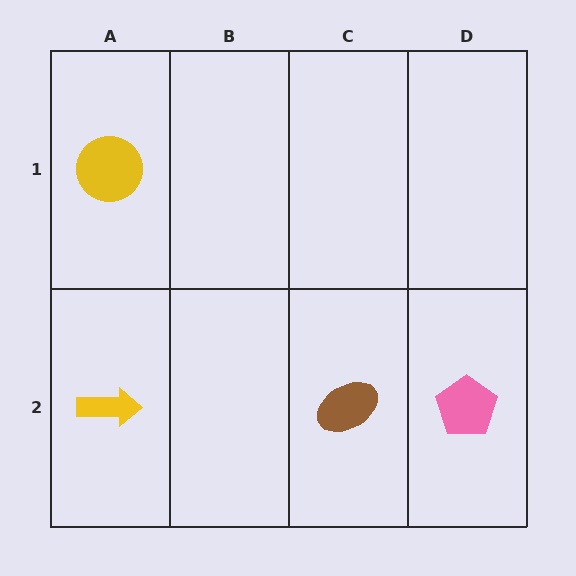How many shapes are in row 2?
3 shapes.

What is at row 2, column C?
A brown ellipse.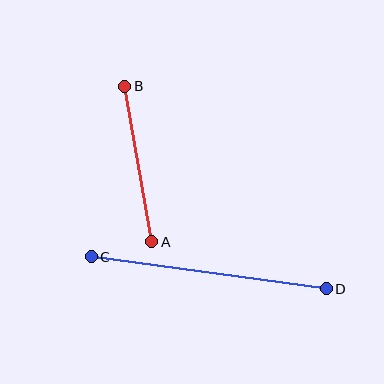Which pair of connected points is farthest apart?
Points C and D are farthest apart.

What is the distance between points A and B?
The distance is approximately 158 pixels.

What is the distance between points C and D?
The distance is approximately 237 pixels.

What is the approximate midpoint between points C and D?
The midpoint is at approximately (209, 273) pixels.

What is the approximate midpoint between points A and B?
The midpoint is at approximately (138, 164) pixels.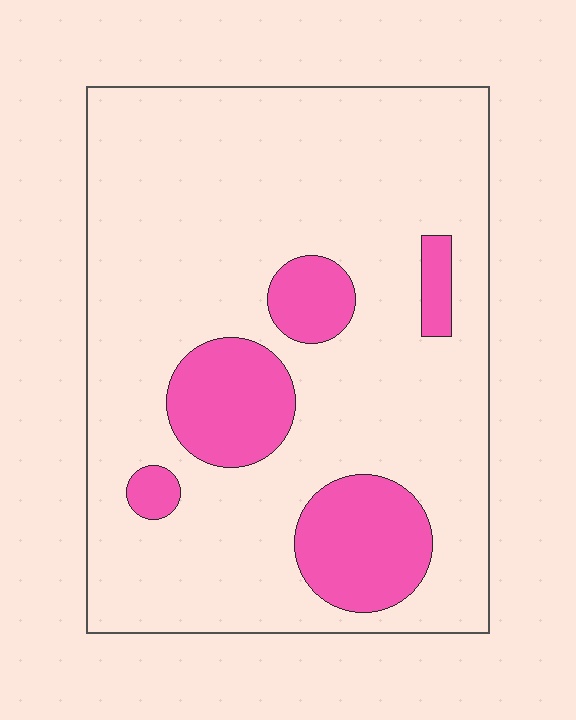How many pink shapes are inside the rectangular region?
5.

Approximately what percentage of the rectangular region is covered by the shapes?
Approximately 20%.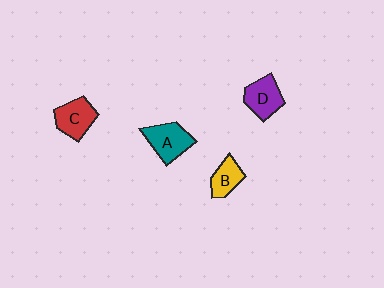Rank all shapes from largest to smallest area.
From largest to smallest: A (teal), C (red), D (purple), B (yellow).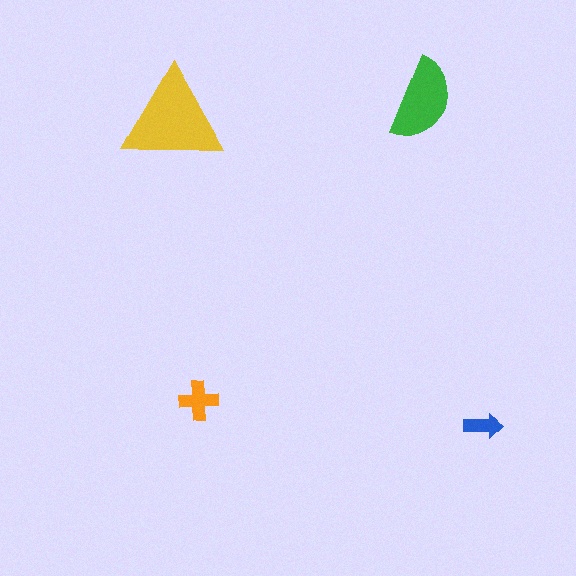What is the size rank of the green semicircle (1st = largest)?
2nd.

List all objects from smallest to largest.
The blue arrow, the orange cross, the green semicircle, the yellow triangle.